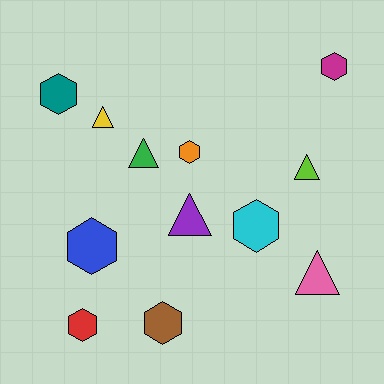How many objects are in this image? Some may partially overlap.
There are 12 objects.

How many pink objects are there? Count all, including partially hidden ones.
There is 1 pink object.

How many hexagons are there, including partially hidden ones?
There are 7 hexagons.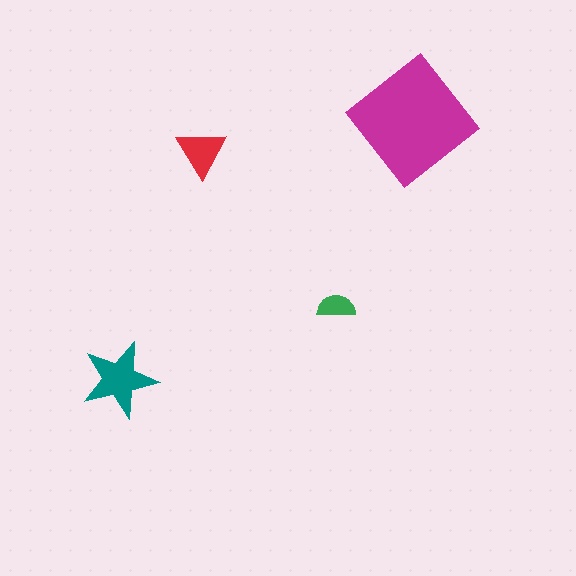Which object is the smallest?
The green semicircle.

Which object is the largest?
The magenta diamond.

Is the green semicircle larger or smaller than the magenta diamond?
Smaller.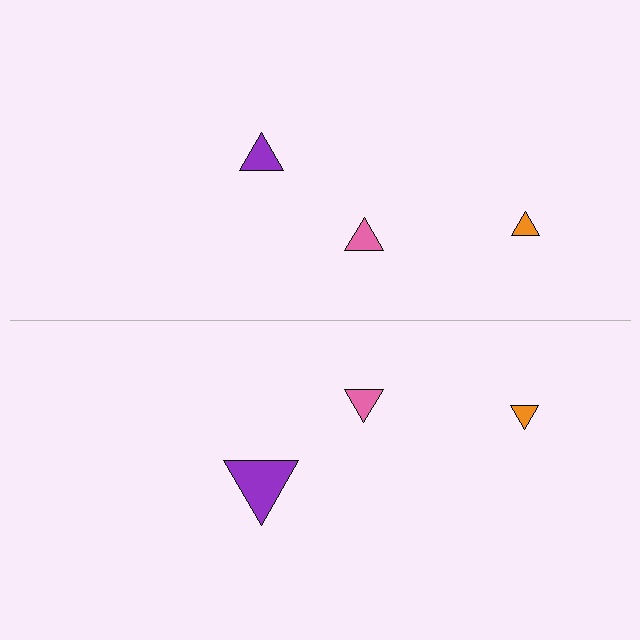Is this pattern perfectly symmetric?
No, the pattern is not perfectly symmetric. The purple triangle on the bottom side has a different size than its mirror counterpart.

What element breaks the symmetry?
The purple triangle on the bottom side has a different size than its mirror counterpart.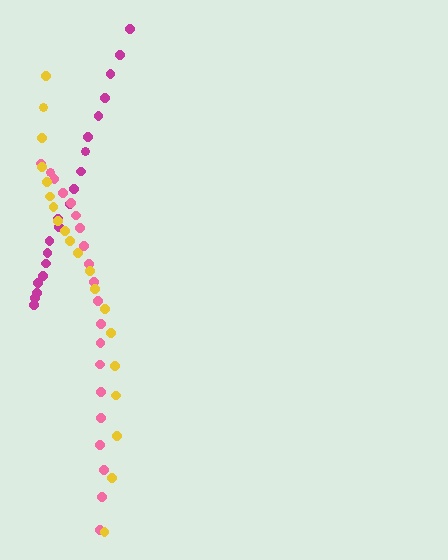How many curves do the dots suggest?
There are 3 distinct paths.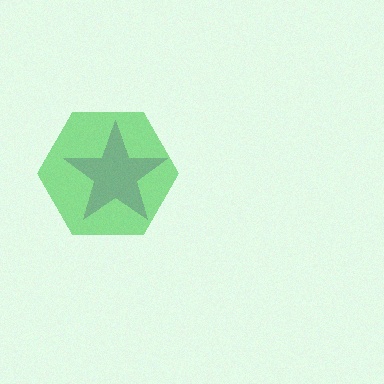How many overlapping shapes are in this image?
There are 2 overlapping shapes in the image.